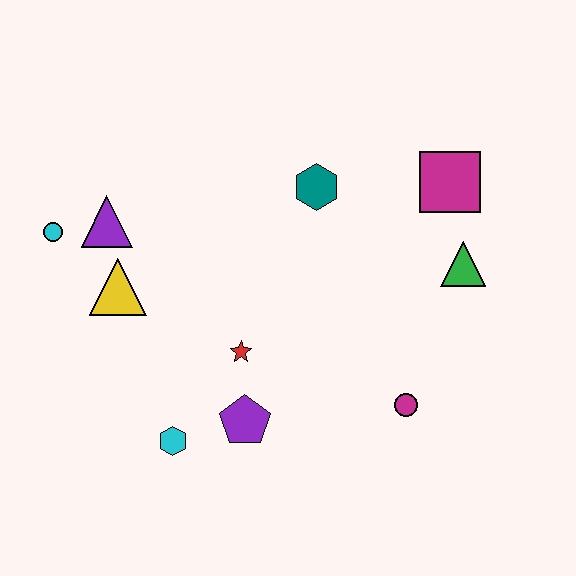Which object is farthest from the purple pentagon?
The magenta square is farthest from the purple pentagon.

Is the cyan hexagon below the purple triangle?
Yes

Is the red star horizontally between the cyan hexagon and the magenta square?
Yes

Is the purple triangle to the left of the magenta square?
Yes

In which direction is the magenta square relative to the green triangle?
The magenta square is above the green triangle.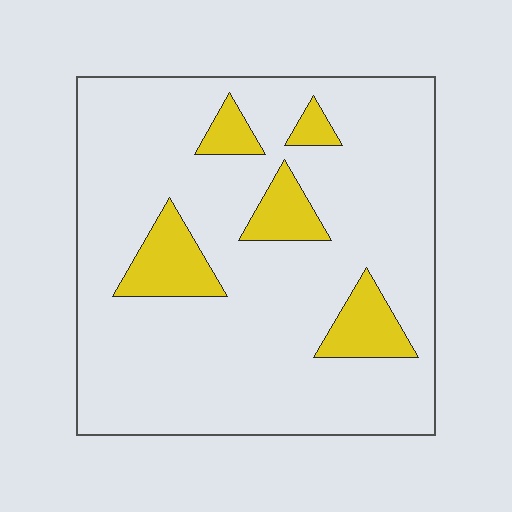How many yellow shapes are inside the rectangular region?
5.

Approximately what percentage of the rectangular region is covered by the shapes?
Approximately 15%.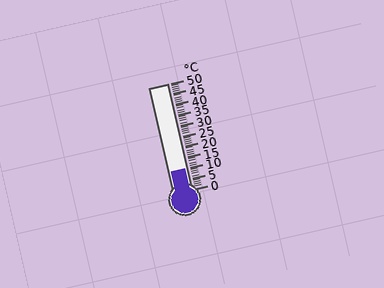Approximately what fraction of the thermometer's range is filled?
The thermometer is filled to approximately 20% of its range.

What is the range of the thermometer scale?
The thermometer scale ranges from 0°C to 50°C.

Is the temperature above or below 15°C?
The temperature is below 15°C.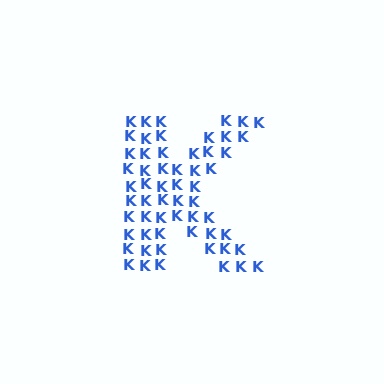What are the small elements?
The small elements are letter K's.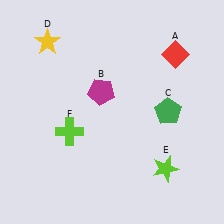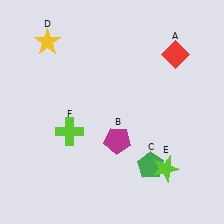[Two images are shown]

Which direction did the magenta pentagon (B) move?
The magenta pentagon (B) moved down.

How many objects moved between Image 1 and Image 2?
2 objects moved between the two images.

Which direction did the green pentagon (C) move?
The green pentagon (C) moved down.